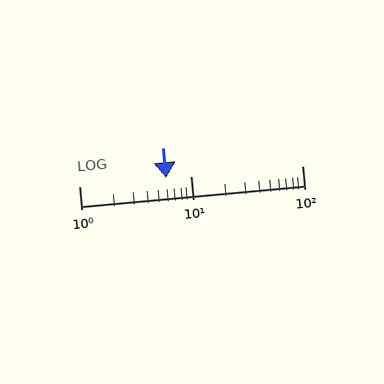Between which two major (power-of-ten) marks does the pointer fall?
The pointer is between 1 and 10.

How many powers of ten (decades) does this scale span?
The scale spans 2 decades, from 1 to 100.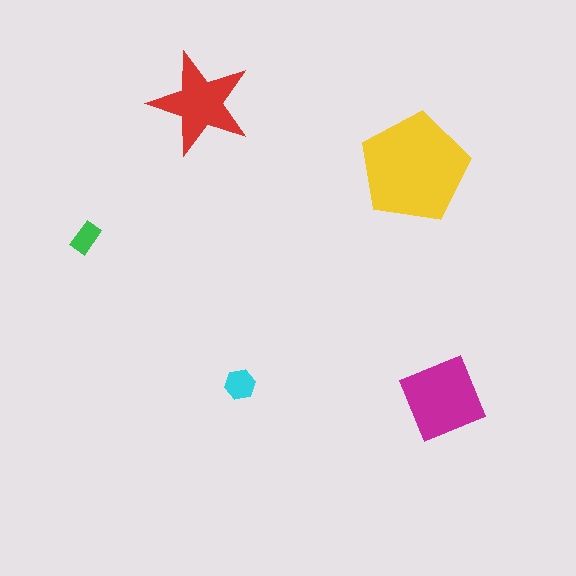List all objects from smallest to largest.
The green rectangle, the cyan hexagon, the red star, the magenta diamond, the yellow pentagon.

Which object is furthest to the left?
The green rectangle is leftmost.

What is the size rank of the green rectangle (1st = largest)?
5th.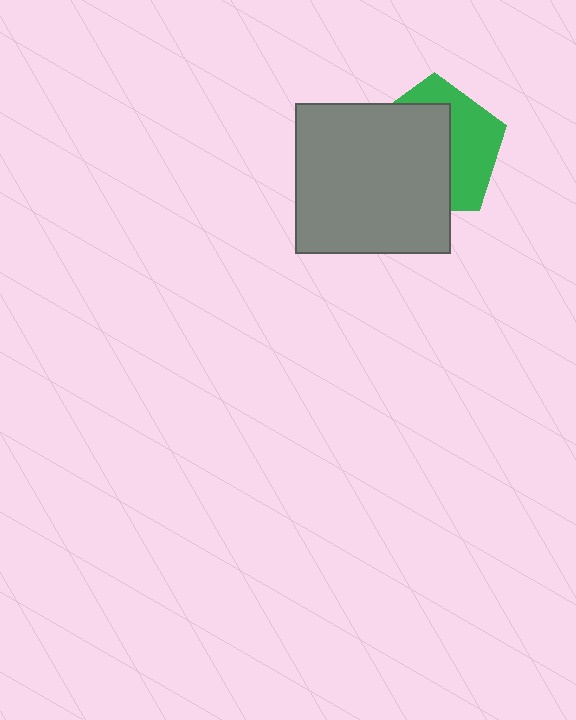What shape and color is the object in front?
The object in front is a gray rectangle.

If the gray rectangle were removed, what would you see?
You would see the complete green pentagon.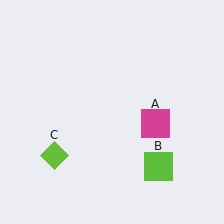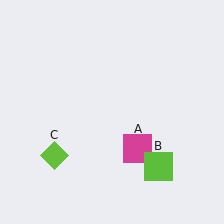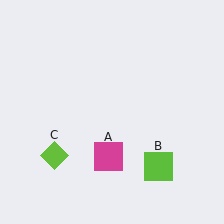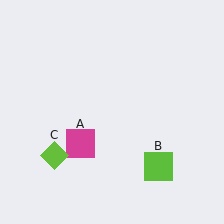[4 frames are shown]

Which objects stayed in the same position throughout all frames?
Lime square (object B) and lime diamond (object C) remained stationary.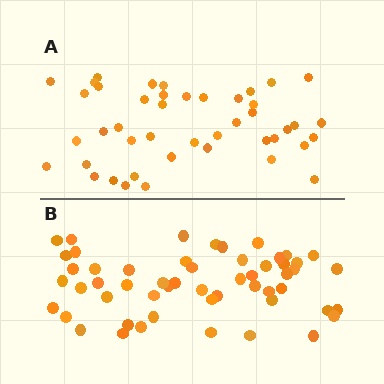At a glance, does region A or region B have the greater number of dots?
Region B (the bottom region) has more dots.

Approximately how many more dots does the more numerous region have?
Region B has roughly 10 or so more dots than region A.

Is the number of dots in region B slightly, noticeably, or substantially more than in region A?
Region B has only slightly more — the two regions are fairly close. The ratio is roughly 1.2 to 1.